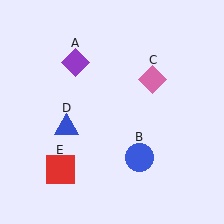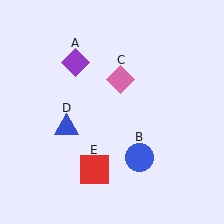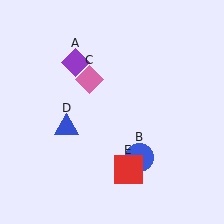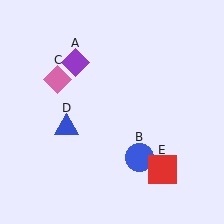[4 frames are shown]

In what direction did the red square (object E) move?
The red square (object E) moved right.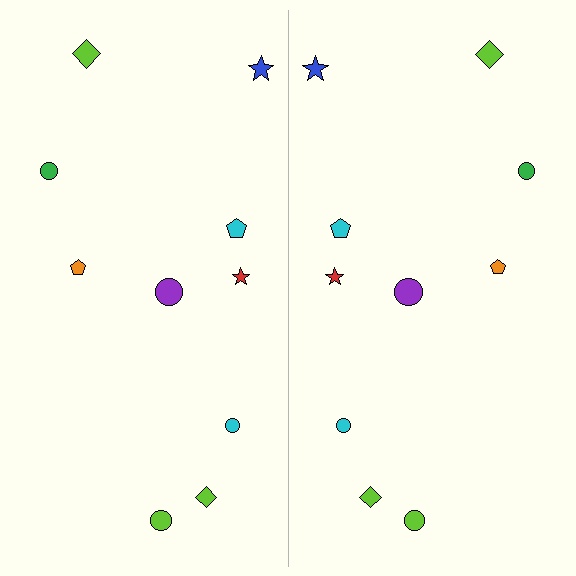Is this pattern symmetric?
Yes, this pattern has bilateral (reflection) symmetry.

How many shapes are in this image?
There are 20 shapes in this image.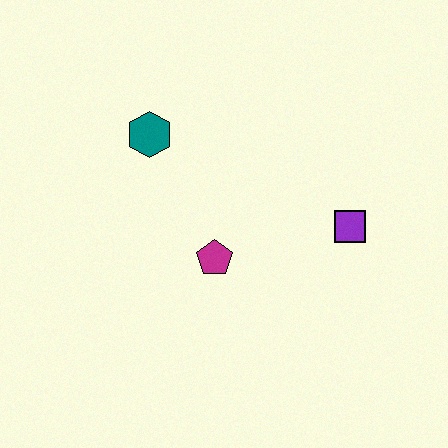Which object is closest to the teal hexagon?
The magenta pentagon is closest to the teal hexagon.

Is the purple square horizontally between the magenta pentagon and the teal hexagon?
No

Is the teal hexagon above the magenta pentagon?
Yes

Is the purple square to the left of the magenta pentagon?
No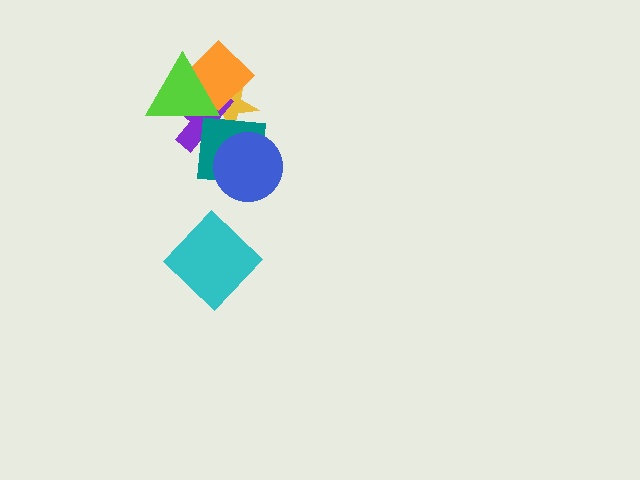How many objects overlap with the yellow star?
4 objects overlap with the yellow star.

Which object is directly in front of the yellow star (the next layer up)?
The purple cross is directly in front of the yellow star.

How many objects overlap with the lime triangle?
4 objects overlap with the lime triangle.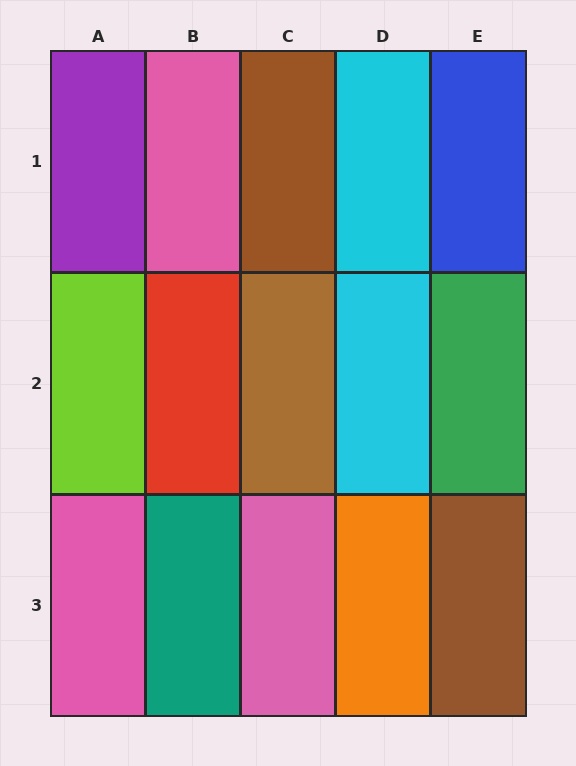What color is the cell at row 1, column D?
Cyan.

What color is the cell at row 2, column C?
Brown.